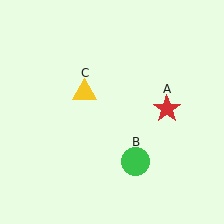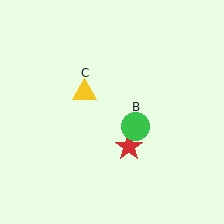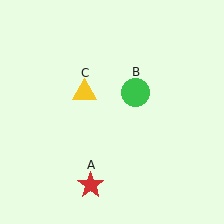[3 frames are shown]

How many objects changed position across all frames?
2 objects changed position: red star (object A), green circle (object B).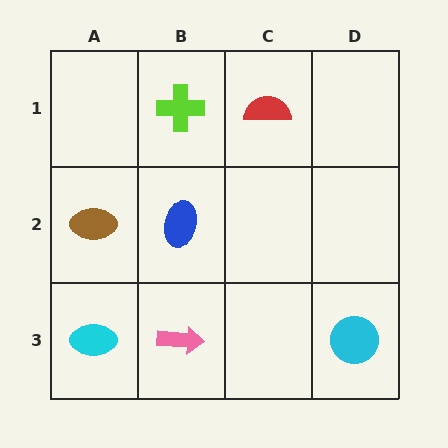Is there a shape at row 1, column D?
No, that cell is empty.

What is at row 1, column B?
A lime cross.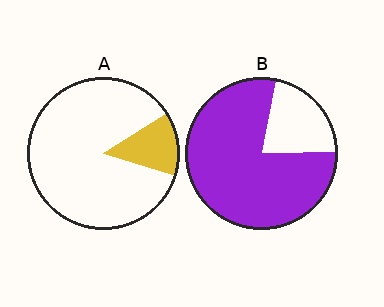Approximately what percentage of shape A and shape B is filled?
A is approximately 15% and B is approximately 80%.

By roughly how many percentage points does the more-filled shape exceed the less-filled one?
By roughly 65 percentage points (B over A).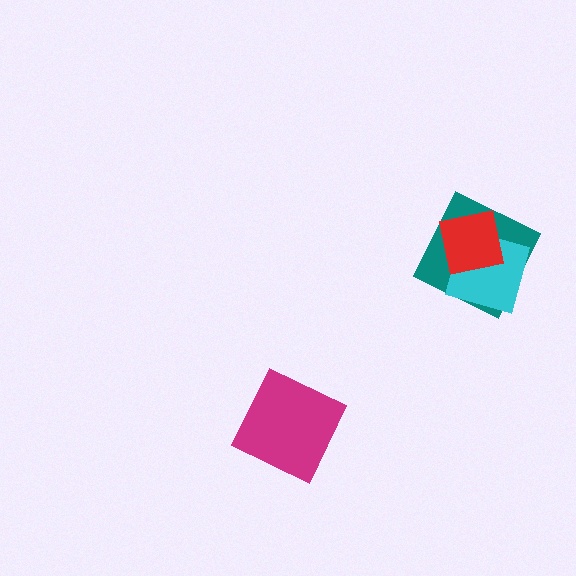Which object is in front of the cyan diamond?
The red square is in front of the cyan diamond.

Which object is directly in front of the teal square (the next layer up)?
The cyan diamond is directly in front of the teal square.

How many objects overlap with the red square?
2 objects overlap with the red square.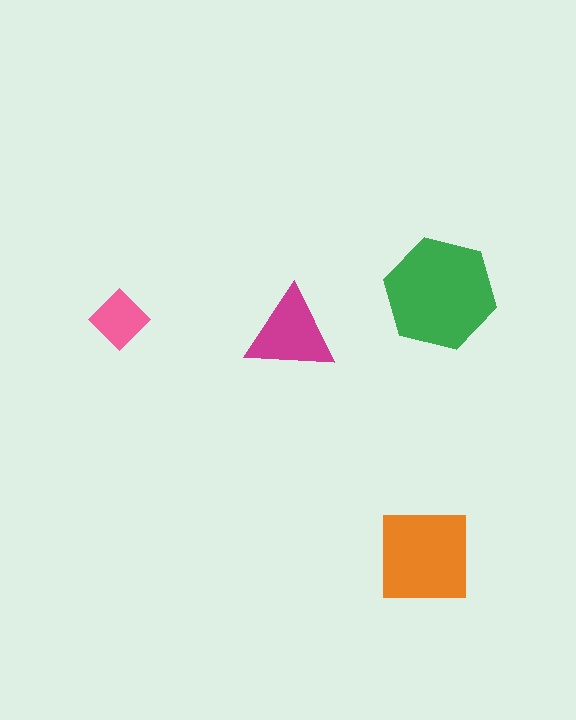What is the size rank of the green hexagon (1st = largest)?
1st.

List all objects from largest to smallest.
The green hexagon, the orange square, the magenta triangle, the pink diamond.